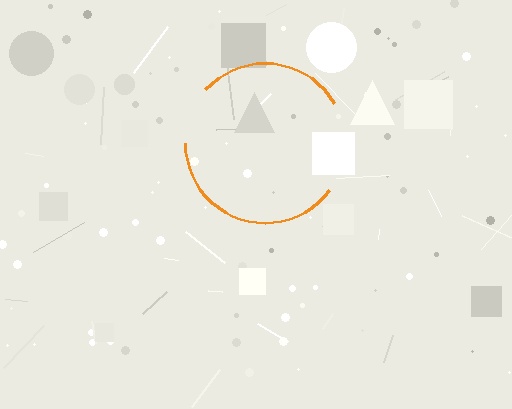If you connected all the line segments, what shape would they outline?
They would outline a circle.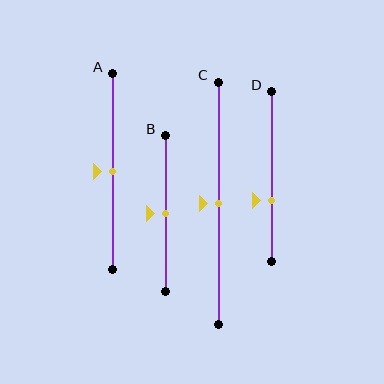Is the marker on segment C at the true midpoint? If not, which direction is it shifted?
Yes, the marker on segment C is at the true midpoint.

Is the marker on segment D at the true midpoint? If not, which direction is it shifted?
No, the marker on segment D is shifted downward by about 14% of the segment length.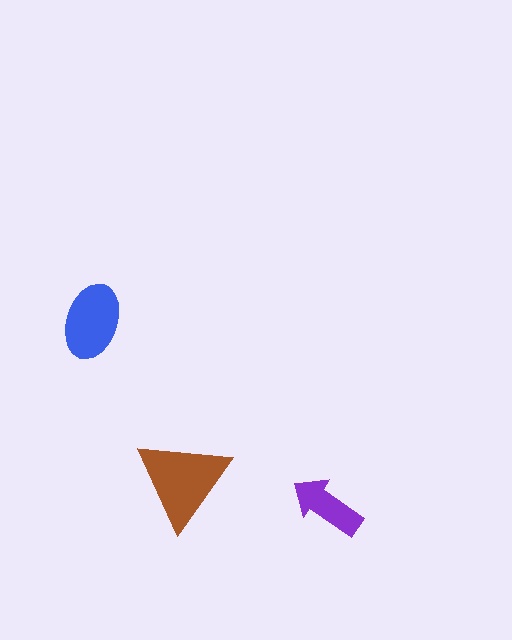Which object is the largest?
The brown triangle.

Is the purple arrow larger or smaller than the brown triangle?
Smaller.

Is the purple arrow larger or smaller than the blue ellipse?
Smaller.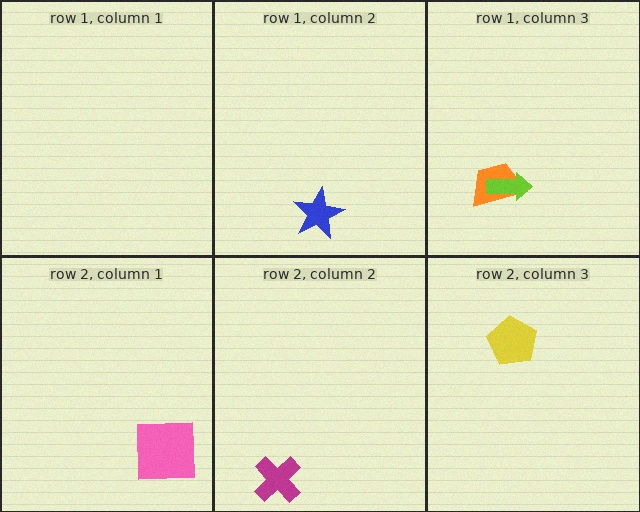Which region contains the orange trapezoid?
The row 1, column 3 region.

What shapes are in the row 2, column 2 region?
The magenta cross.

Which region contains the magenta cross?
The row 2, column 2 region.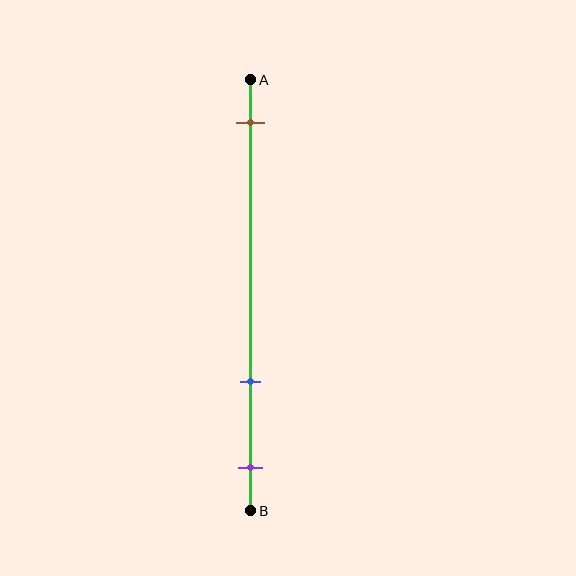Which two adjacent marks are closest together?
The blue and purple marks are the closest adjacent pair.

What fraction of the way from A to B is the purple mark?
The purple mark is approximately 90% (0.9) of the way from A to B.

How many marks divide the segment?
There are 3 marks dividing the segment.